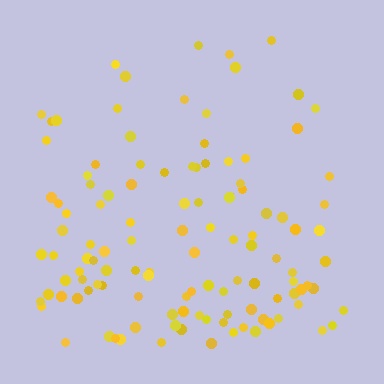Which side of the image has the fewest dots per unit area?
The top.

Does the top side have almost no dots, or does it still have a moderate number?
Still a moderate number, just noticeably fewer than the bottom.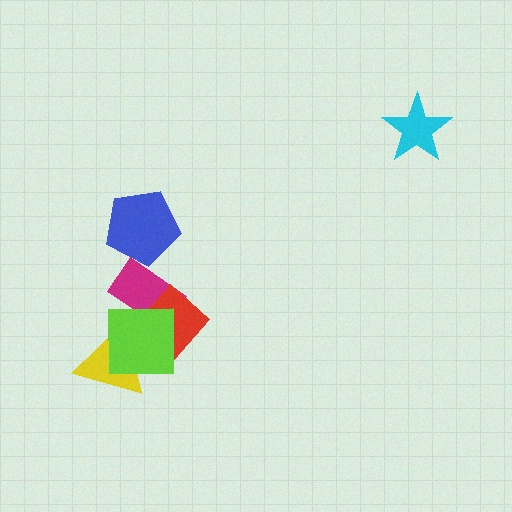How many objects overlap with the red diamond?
2 objects overlap with the red diamond.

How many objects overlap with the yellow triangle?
1 object overlaps with the yellow triangle.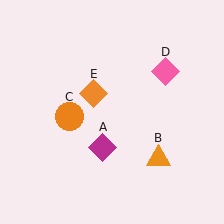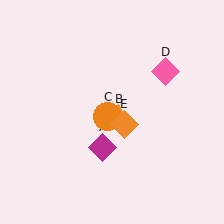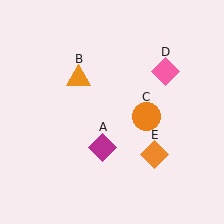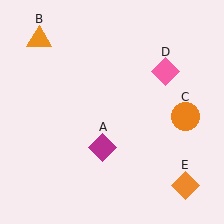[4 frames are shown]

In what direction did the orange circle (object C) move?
The orange circle (object C) moved right.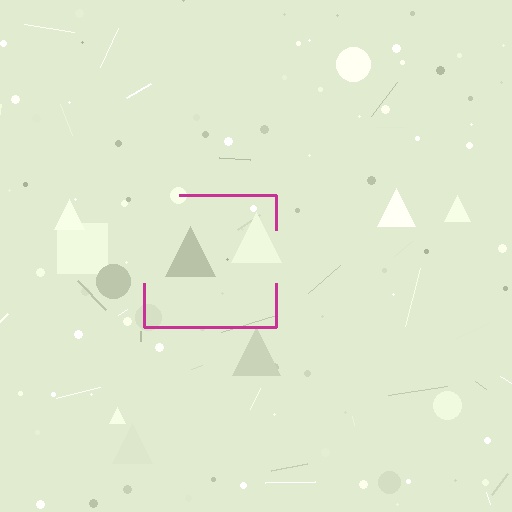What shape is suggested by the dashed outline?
The dashed outline suggests a square.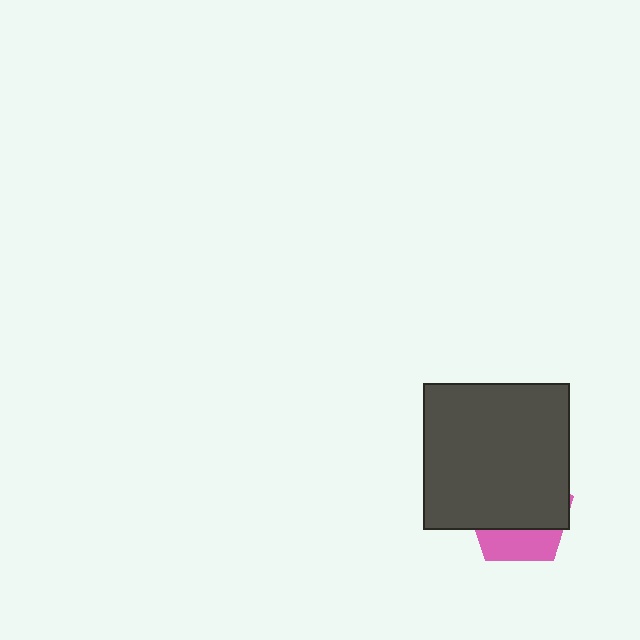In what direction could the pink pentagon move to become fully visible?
The pink pentagon could move down. That would shift it out from behind the dark gray square entirely.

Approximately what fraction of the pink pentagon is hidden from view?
Roughly 68% of the pink pentagon is hidden behind the dark gray square.